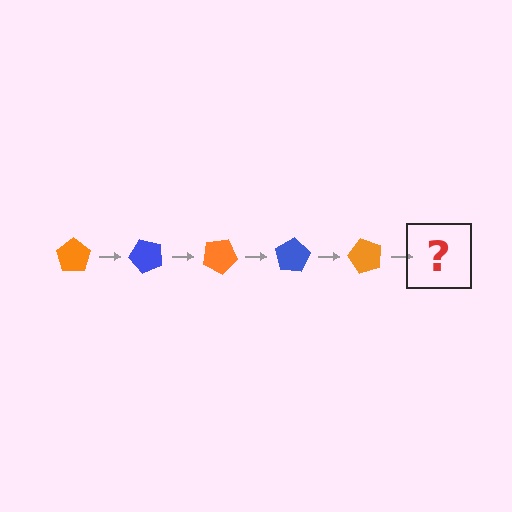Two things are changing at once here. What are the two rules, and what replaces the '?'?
The two rules are that it rotates 50 degrees each step and the color cycles through orange and blue. The '?' should be a blue pentagon, rotated 250 degrees from the start.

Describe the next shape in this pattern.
It should be a blue pentagon, rotated 250 degrees from the start.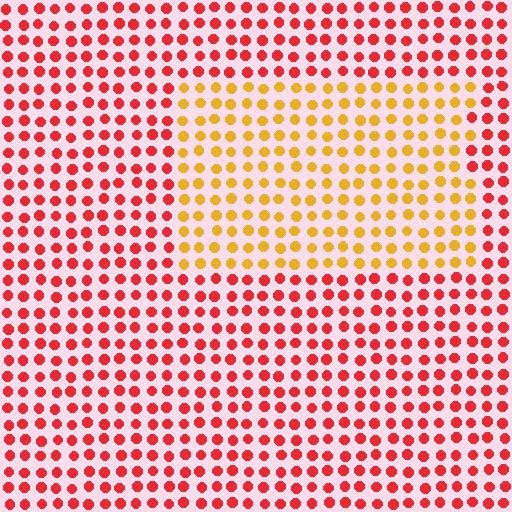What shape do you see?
I see a rectangle.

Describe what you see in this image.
The image is filled with small red elements in a uniform arrangement. A rectangle-shaped region is visible where the elements are tinted to a slightly different hue, forming a subtle color boundary.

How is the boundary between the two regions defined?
The boundary is defined purely by a slight shift in hue (about 46 degrees). Spacing, size, and orientation are identical on both sides.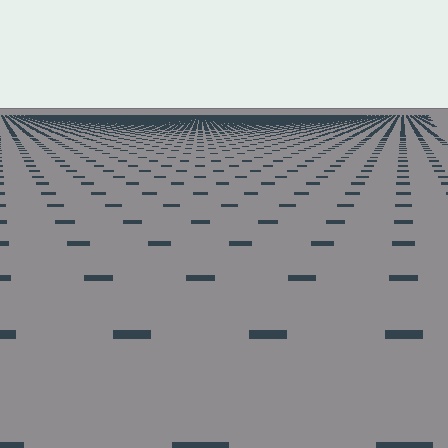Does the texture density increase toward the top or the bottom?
Density increases toward the top.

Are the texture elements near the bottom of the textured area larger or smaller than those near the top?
Larger. Near the bottom, elements are closer to the viewer and appear at a bigger on-screen size.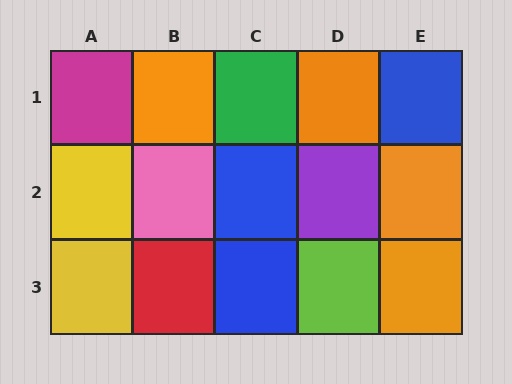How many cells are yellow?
2 cells are yellow.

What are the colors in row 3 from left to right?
Yellow, red, blue, lime, orange.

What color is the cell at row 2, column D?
Purple.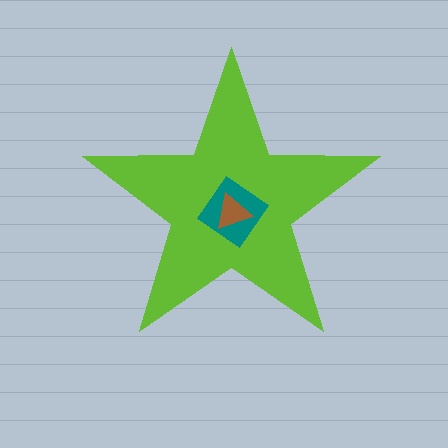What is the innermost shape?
The brown triangle.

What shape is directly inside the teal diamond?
The brown triangle.